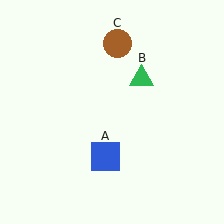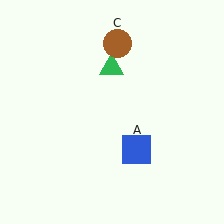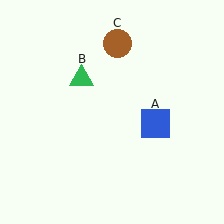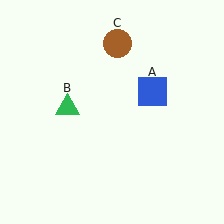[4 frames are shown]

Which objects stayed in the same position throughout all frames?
Brown circle (object C) remained stationary.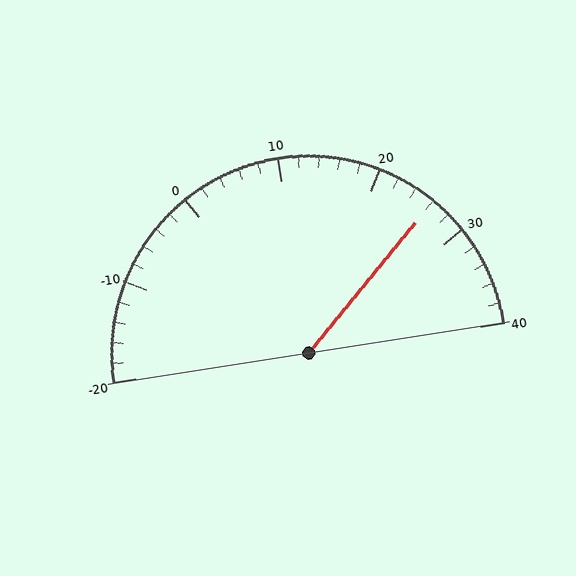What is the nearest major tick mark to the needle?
The nearest major tick mark is 30.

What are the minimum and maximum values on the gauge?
The gauge ranges from -20 to 40.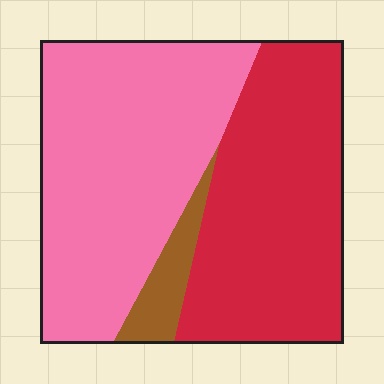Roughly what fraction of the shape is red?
Red takes up about two fifths (2/5) of the shape.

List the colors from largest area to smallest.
From largest to smallest: pink, red, brown.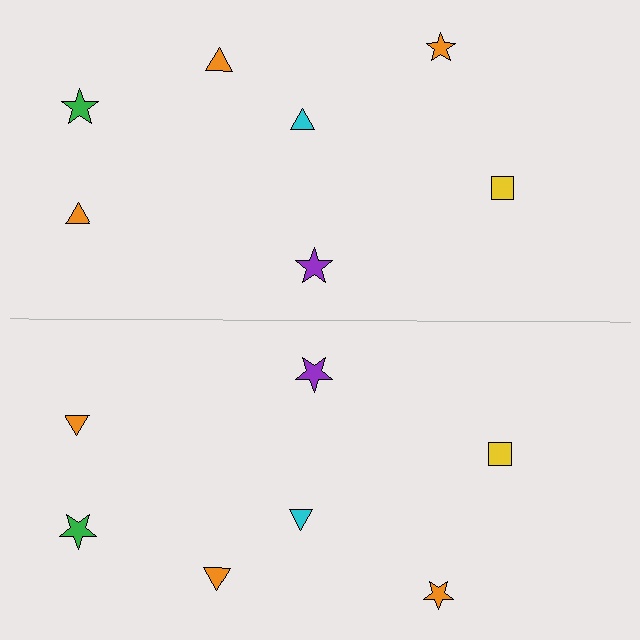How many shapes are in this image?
There are 14 shapes in this image.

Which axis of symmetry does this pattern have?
The pattern has a horizontal axis of symmetry running through the center of the image.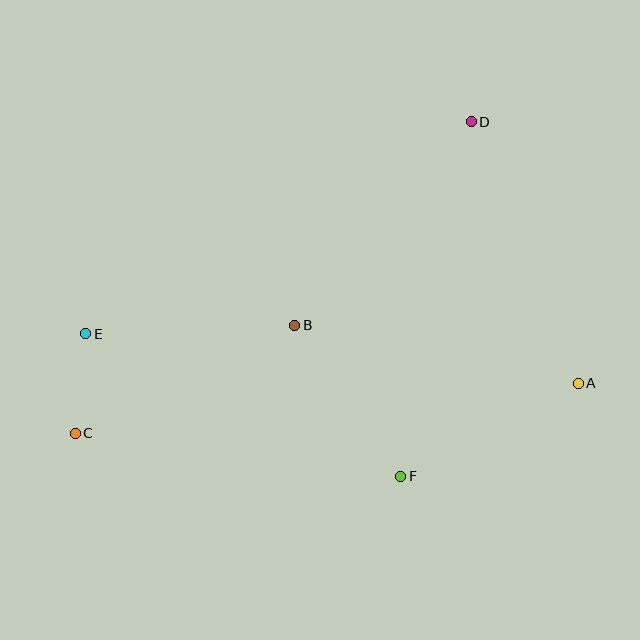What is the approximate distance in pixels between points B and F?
The distance between B and F is approximately 184 pixels.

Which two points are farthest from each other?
Points A and C are farthest from each other.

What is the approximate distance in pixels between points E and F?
The distance between E and F is approximately 346 pixels.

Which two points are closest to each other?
Points C and E are closest to each other.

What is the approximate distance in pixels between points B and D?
The distance between B and D is approximately 269 pixels.